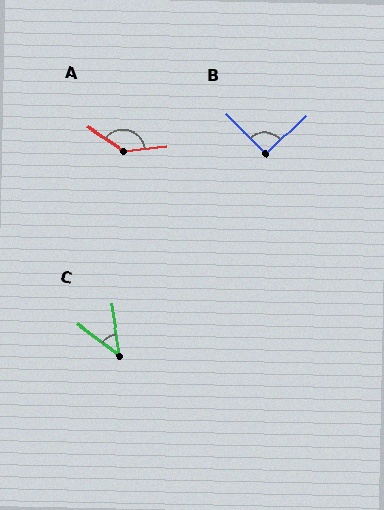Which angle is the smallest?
C, at approximately 44 degrees.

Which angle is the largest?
A, at approximately 140 degrees.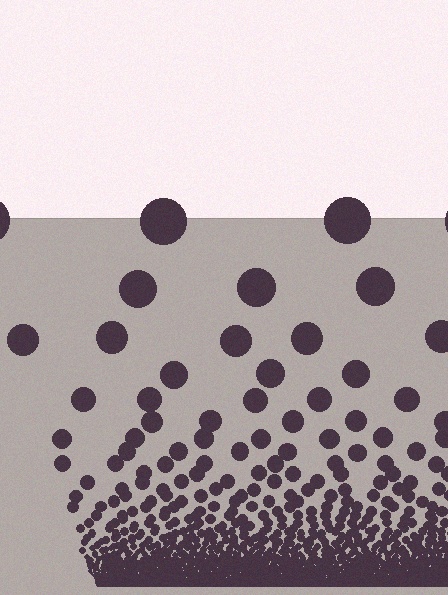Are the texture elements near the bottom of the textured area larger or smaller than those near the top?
Smaller. The gradient is inverted — elements near the bottom are smaller and denser.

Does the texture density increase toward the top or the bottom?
Density increases toward the bottom.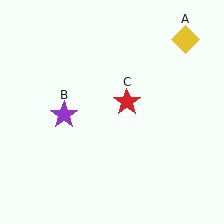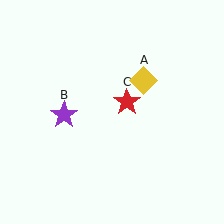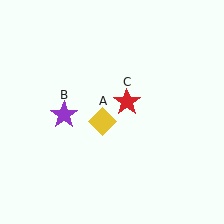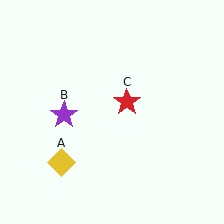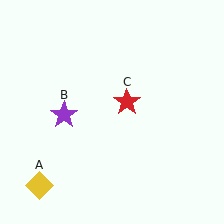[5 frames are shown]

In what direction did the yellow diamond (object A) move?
The yellow diamond (object A) moved down and to the left.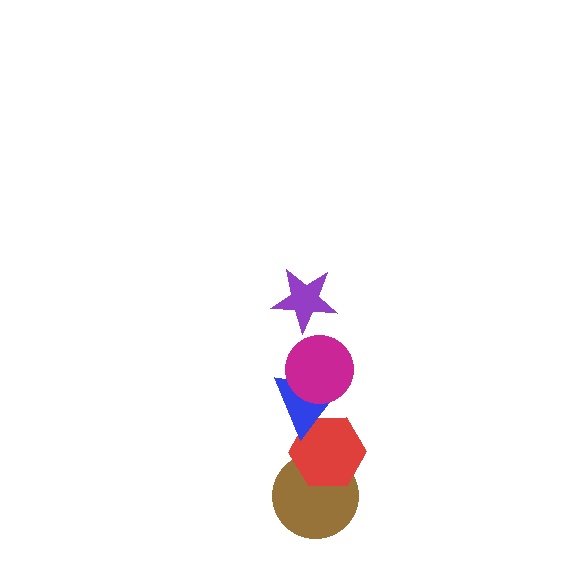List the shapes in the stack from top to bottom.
From top to bottom: the purple star, the magenta circle, the blue triangle, the red hexagon, the brown circle.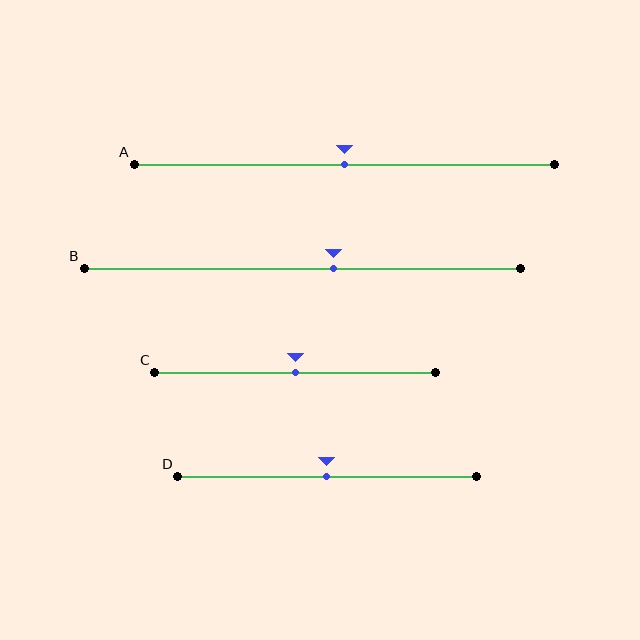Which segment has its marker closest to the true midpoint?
Segment A has its marker closest to the true midpoint.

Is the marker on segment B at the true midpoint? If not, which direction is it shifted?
No, the marker on segment B is shifted to the right by about 7% of the segment length.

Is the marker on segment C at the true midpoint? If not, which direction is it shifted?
Yes, the marker on segment C is at the true midpoint.